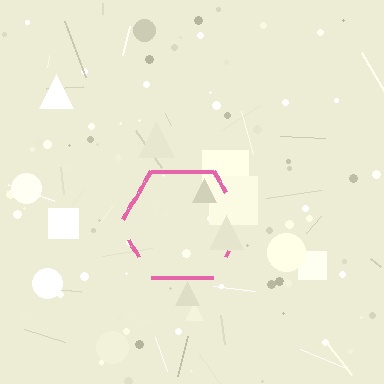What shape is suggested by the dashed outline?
The dashed outline suggests a hexagon.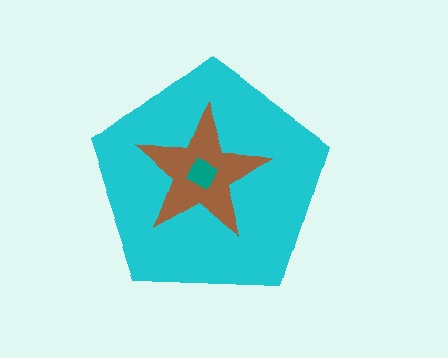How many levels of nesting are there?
3.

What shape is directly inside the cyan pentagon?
The brown star.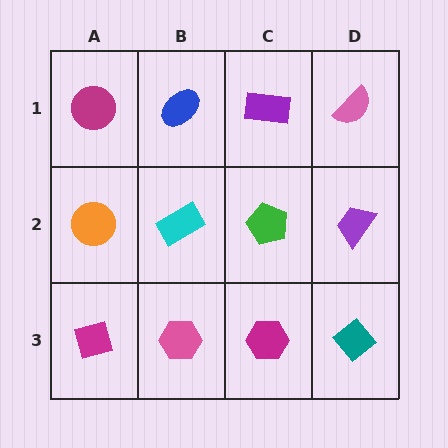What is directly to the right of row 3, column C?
A teal diamond.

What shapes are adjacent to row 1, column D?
A purple trapezoid (row 2, column D), a purple rectangle (row 1, column C).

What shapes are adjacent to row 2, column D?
A pink semicircle (row 1, column D), a teal diamond (row 3, column D), a green pentagon (row 2, column C).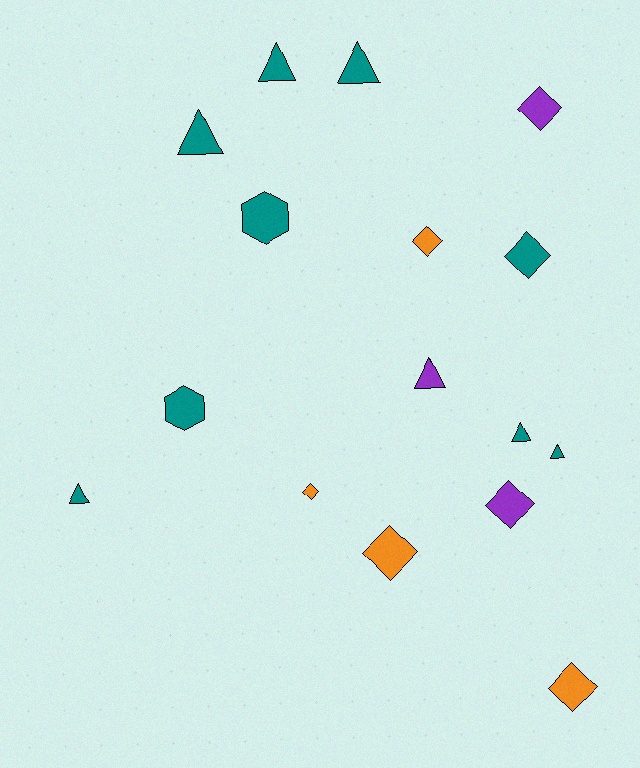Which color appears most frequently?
Teal, with 9 objects.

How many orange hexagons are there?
There are no orange hexagons.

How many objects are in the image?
There are 16 objects.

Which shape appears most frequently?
Diamond, with 7 objects.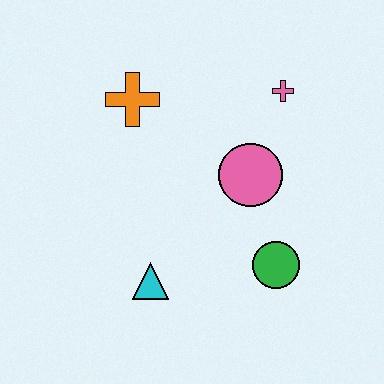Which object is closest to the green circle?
The pink circle is closest to the green circle.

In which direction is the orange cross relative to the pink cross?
The orange cross is to the left of the pink cross.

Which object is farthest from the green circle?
The orange cross is farthest from the green circle.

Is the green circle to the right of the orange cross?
Yes